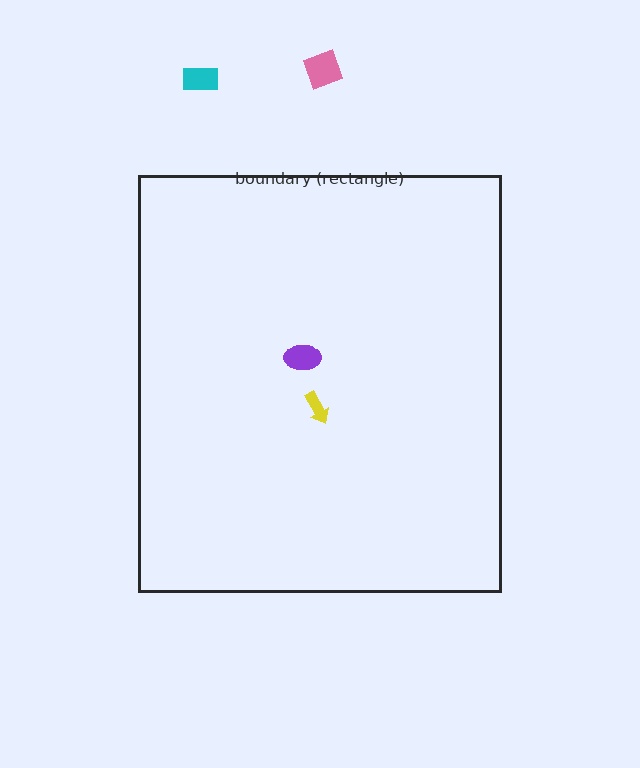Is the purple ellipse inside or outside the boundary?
Inside.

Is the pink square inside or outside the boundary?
Outside.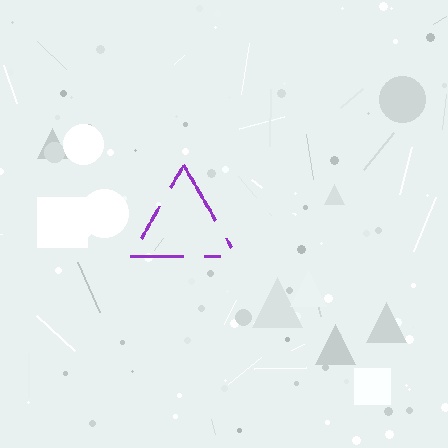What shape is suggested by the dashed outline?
The dashed outline suggests a triangle.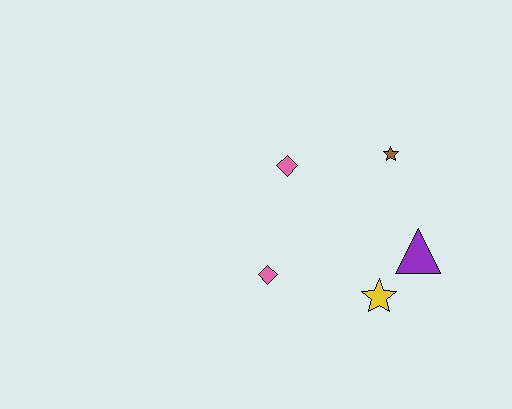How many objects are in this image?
There are 5 objects.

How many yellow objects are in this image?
There is 1 yellow object.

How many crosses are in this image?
There are no crosses.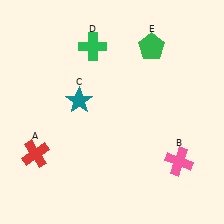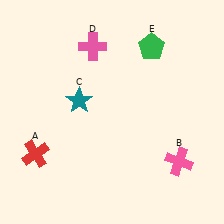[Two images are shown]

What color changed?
The cross (D) changed from green in Image 1 to pink in Image 2.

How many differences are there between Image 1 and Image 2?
There is 1 difference between the two images.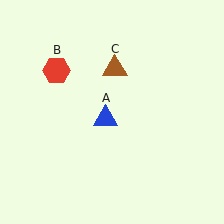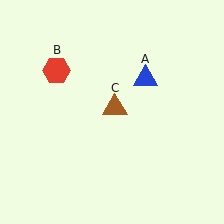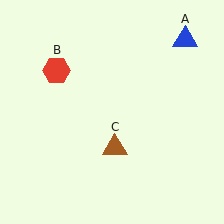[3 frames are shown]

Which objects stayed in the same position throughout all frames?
Red hexagon (object B) remained stationary.